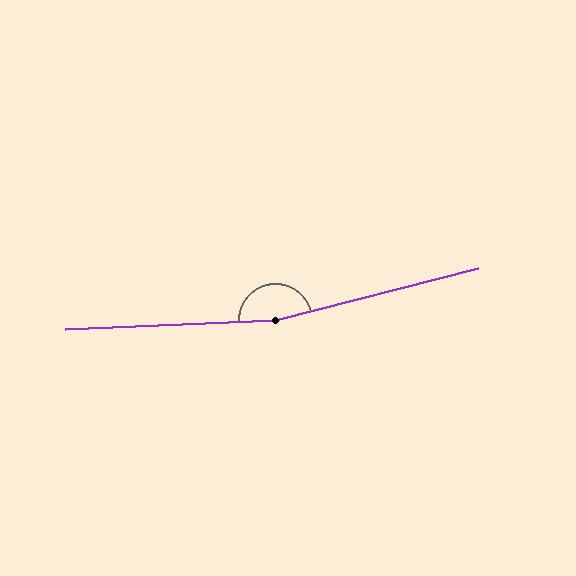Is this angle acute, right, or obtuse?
It is obtuse.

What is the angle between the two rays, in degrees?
Approximately 168 degrees.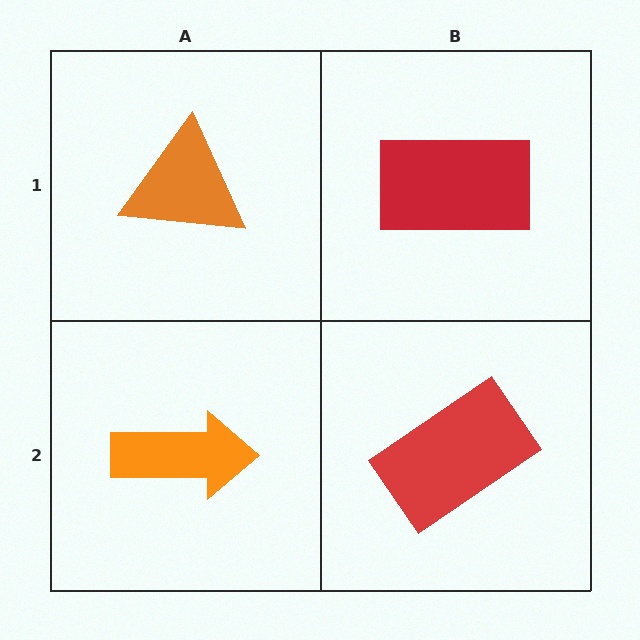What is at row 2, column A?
An orange arrow.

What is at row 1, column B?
A red rectangle.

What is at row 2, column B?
A red rectangle.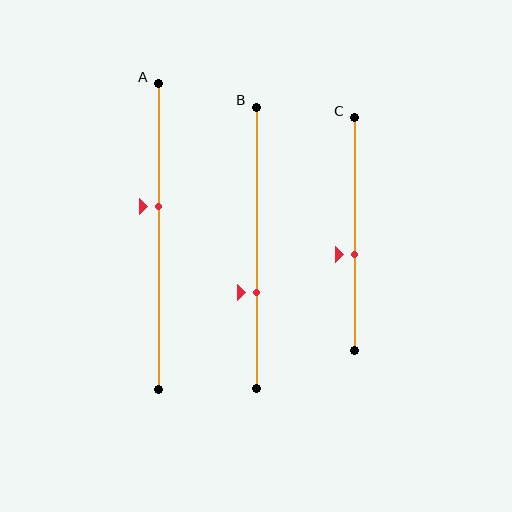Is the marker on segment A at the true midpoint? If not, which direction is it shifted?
No, the marker on segment A is shifted upward by about 10% of the segment length.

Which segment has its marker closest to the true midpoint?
Segment C has its marker closest to the true midpoint.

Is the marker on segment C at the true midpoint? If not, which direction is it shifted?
No, the marker on segment C is shifted downward by about 9% of the segment length.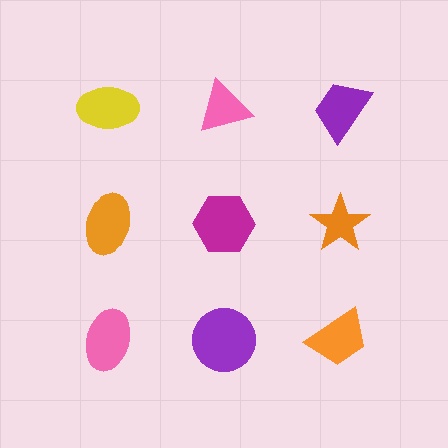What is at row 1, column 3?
A purple trapezoid.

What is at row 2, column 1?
An orange ellipse.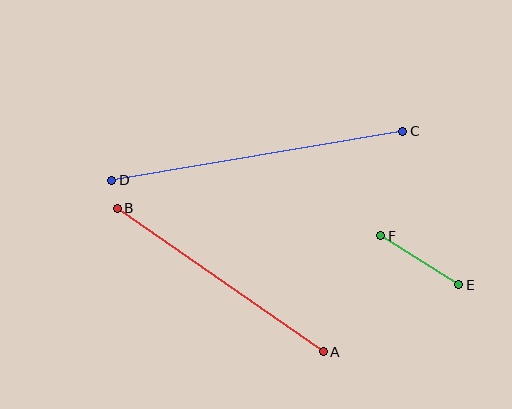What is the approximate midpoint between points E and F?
The midpoint is at approximately (420, 260) pixels.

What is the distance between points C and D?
The distance is approximately 295 pixels.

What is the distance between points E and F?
The distance is approximately 92 pixels.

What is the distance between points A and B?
The distance is approximately 251 pixels.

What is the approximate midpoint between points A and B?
The midpoint is at approximately (220, 280) pixels.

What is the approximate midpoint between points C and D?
The midpoint is at approximately (257, 156) pixels.